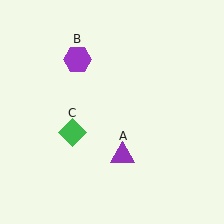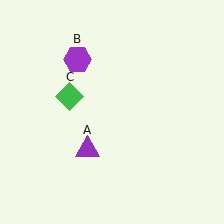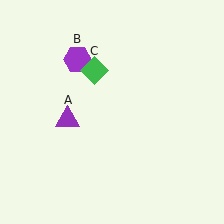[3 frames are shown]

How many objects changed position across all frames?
2 objects changed position: purple triangle (object A), green diamond (object C).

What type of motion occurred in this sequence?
The purple triangle (object A), green diamond (object C) rotated clockwise around the center of the scene.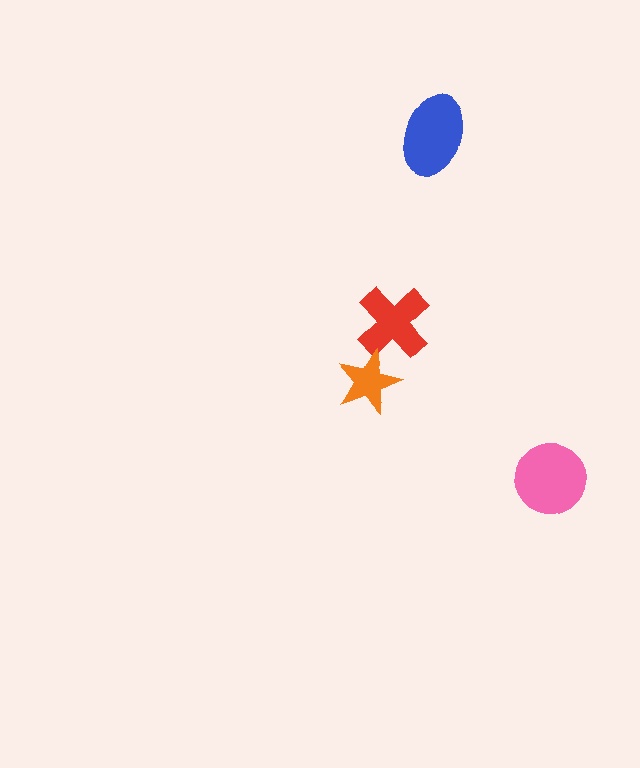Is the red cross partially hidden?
Yes, it is partially covered by another shape.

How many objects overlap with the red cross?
1 object overlaps with the red cross.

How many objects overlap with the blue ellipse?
0 objects overlap with the blue ellipse.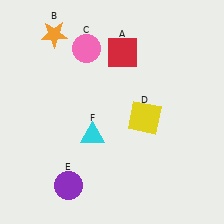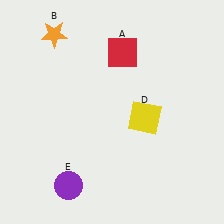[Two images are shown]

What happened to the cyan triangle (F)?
The cyan triangle (F) was removed in Image 2. It was in the bottom-left area of Image 1.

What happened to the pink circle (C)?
The pink circle (C) was removed in Image 2. It was in the top-left area of Image 1.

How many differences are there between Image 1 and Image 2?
There are 2 differences between the two images.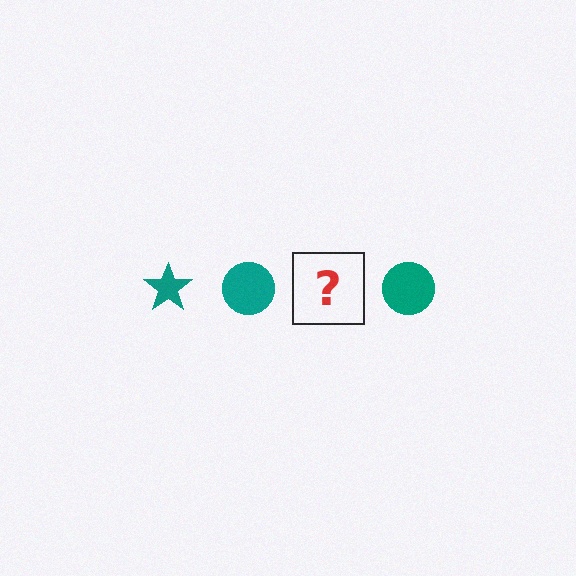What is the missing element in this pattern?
The missing element is a teal star.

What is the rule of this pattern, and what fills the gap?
The rule is that the pattern cycles through star, circle shapes in teal. The gap should be filled with a teal star.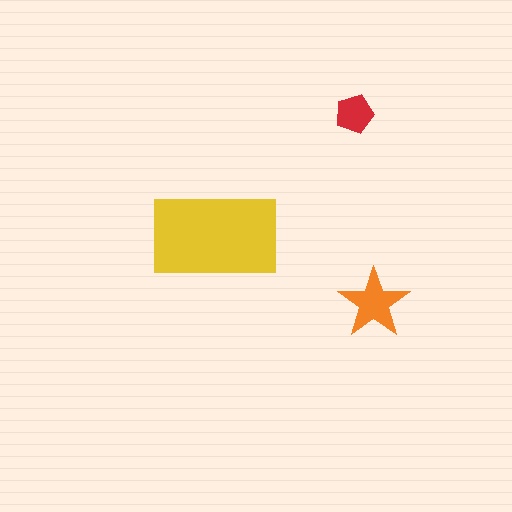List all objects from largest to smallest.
The yellow rectangle, the orange star, the red pentagon.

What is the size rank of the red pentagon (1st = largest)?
3rd.